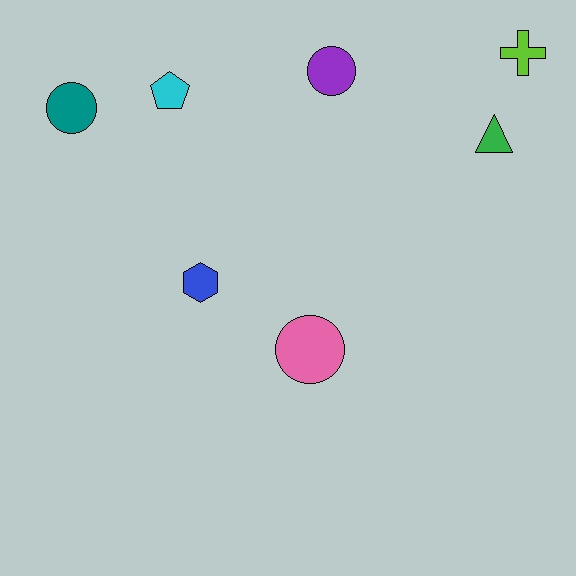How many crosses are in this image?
There is 1 cross.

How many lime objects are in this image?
There is 1 lime object.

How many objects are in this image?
There are 7 objects.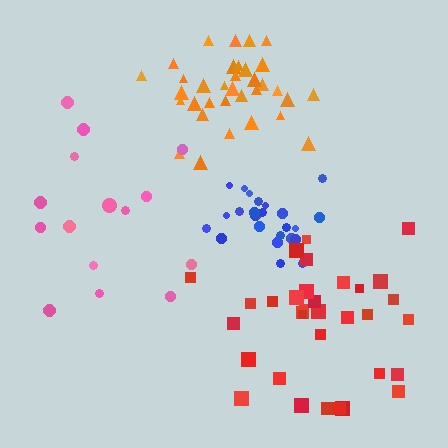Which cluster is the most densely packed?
Orange.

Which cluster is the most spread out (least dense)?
Pink.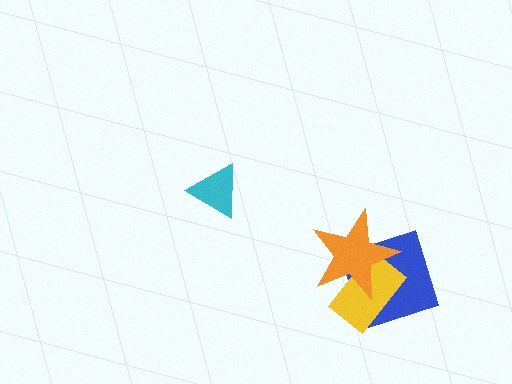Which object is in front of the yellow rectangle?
The orange star is in front of the yellow rectangle.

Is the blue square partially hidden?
Yes, it is partially covered by another shape.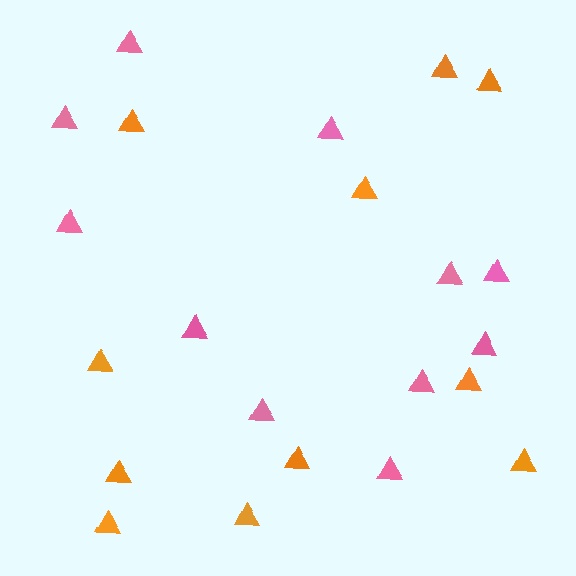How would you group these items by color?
There are 2 groups: one group of pink triangles (11) and one group of orange triangles (11).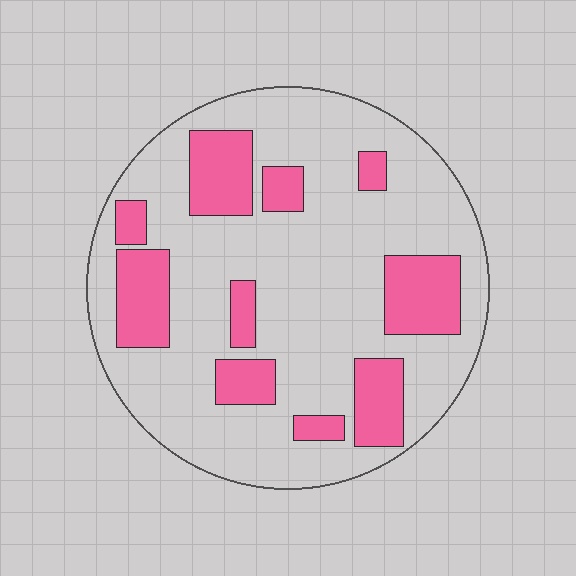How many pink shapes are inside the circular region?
10.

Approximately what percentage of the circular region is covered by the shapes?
Approximately 25%.